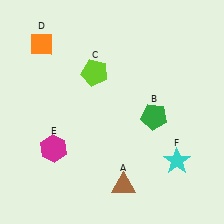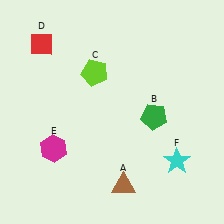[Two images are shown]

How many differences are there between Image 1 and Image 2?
There is 1 difference between the two images.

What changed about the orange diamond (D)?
In Image 1, D is orange. In Image 2, it changed to red.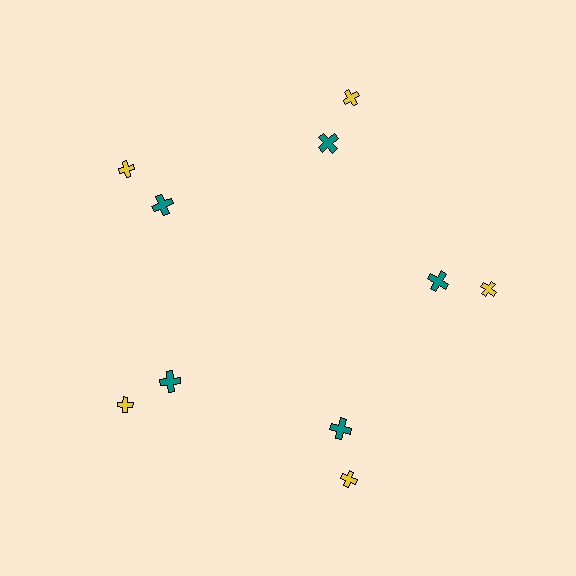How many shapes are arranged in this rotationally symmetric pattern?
There are 10 shapes, arranged in 5 groups of 2.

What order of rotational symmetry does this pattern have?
This pattern has 5-fold rotational symmetry.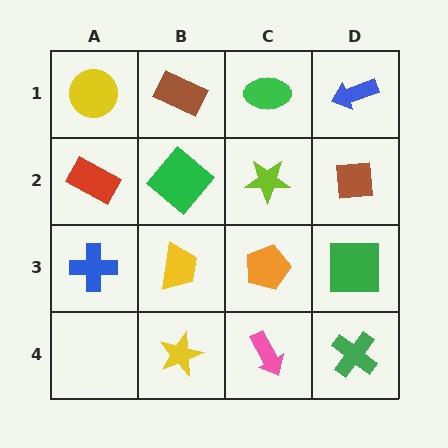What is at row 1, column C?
A green ellipse.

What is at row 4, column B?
A yellow star.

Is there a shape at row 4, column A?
No, that cell is empty.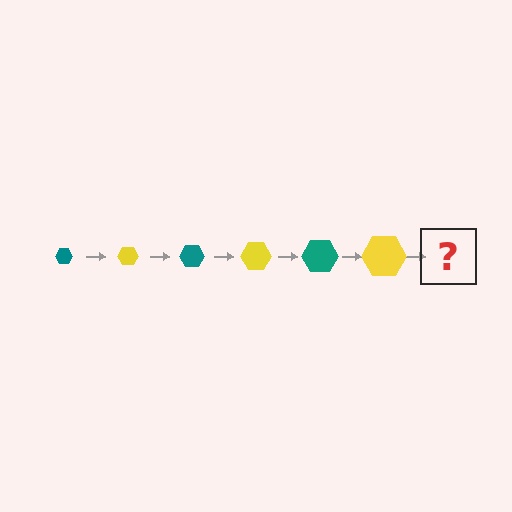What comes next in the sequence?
The next element should be a teal hexagon, larger than the previous one.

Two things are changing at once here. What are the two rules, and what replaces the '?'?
The two rules are that the hexagon grows larger each step and the color cycles through teal and yellow. The '?' should be a teal hexagon, larger than the previous one.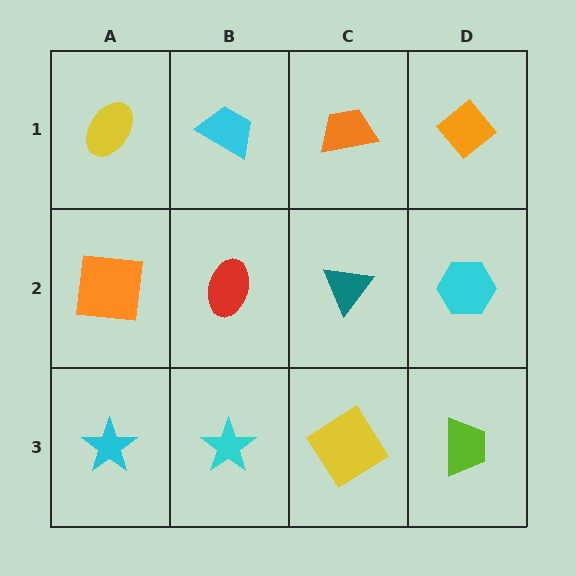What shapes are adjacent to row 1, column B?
A red ellipse (row 2, column B), a yellow ellipse (row 1, column A), an orange trapezoid (row 1, column C).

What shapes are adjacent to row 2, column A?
A yellow ellipse (row 1, column A), a cyan star (row 3, column A), a red ellipse (row 2, column B).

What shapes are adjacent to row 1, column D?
A cyan hexagon (row 2, column D), an orange trapezoid (row 1, column C).